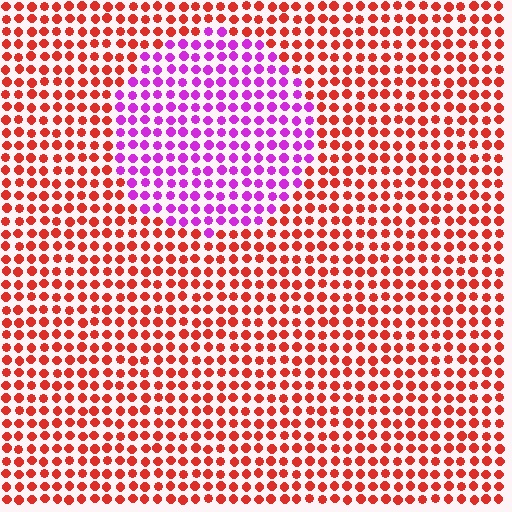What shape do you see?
I see a circle.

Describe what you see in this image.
The image is filled with small red elements in a uniform arrangement. A circle-shaped region is visible where the elements are tinted to a slightly different hue, forming a subtle color boundary.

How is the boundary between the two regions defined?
The boundary is defined purely by a slight shift in hue (about 65 degrees). Spacing, size, and orientation are identical on both sides.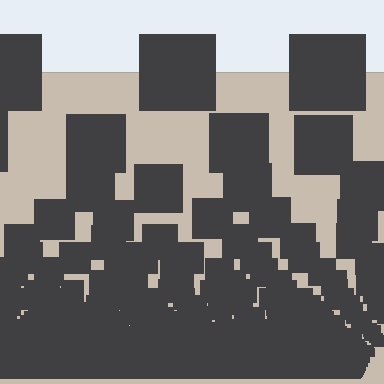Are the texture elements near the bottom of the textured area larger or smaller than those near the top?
Smaller. The gradient is inverted — elements near the bottom are smaller and denser.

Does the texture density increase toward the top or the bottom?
Density increases toward the bottom.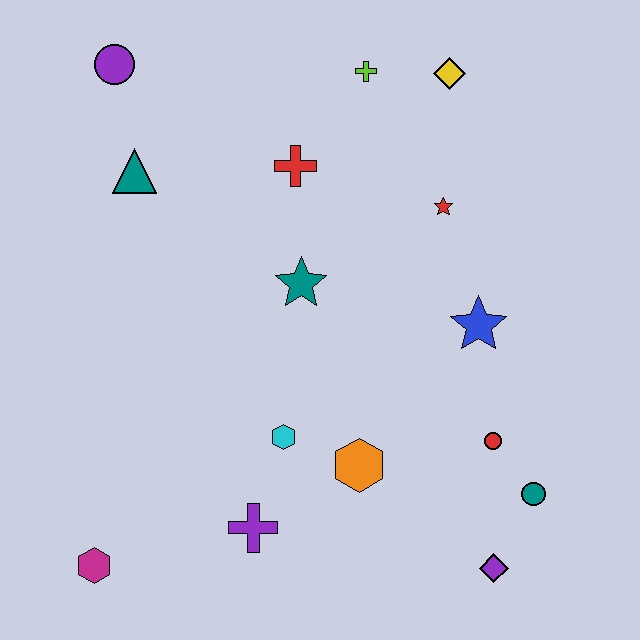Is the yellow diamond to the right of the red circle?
No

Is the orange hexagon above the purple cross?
Yes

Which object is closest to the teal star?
The red cross is closest to the teal star.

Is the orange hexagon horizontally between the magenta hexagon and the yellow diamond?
Yes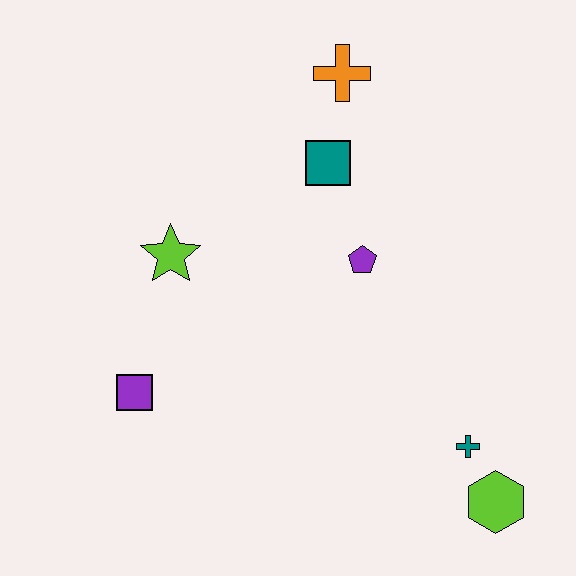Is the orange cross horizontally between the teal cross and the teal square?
Yes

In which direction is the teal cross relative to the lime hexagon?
The teal cross is above the lime hexagon.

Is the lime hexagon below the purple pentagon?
Yes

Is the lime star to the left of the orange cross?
Yes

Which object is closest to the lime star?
The purple square is closest to the lime star.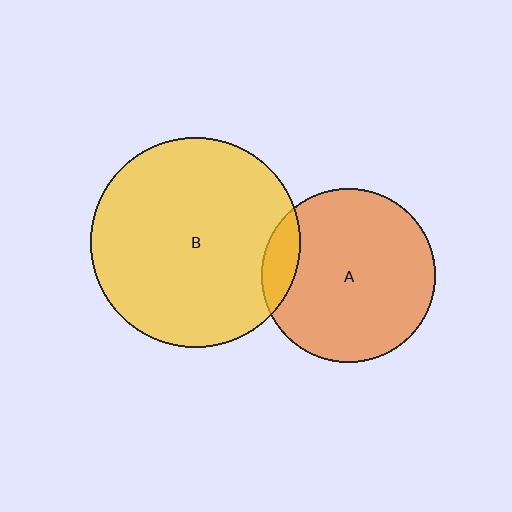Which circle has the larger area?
Circle B (yellow).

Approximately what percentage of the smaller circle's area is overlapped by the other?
Approximately 10%.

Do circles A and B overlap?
Yes.